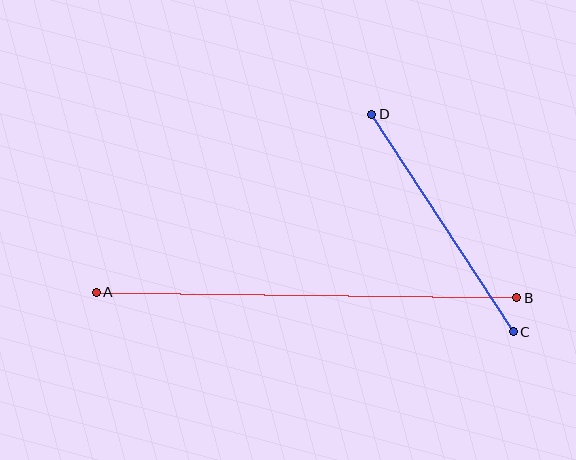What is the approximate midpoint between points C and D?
The midpoint is at approximately (442, 223) pixels.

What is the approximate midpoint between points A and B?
The midpoint is at approximately (307, 295) pixels.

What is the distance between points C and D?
The distance is approximately 259 pixels.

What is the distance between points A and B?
The distance is approximately 421 pixels.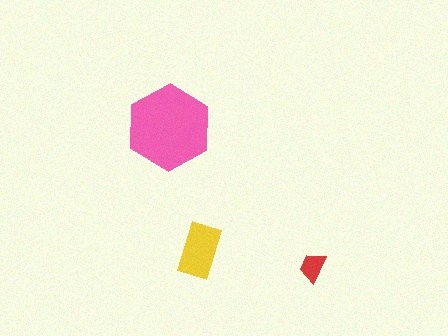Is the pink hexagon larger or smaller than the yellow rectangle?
Larger.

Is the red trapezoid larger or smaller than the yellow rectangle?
Smaller.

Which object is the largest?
The pink hexagon.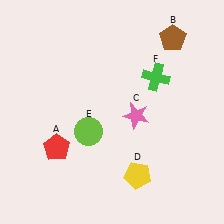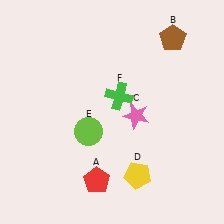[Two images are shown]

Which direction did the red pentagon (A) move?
The red pentagon (A) moved right.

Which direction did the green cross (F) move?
The green cross (F) moved left.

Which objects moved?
The objects that moved are: the red pentagon (A), the green cross (F).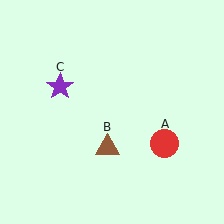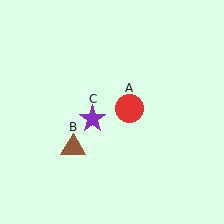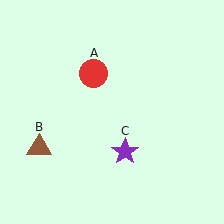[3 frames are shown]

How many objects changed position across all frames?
3 objects changed position: red circle (object A), brown triangle (object B), purple star (object C).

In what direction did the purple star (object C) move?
The purple star (object C) moved down and to the right.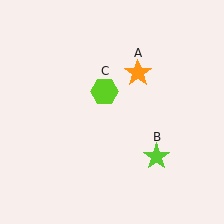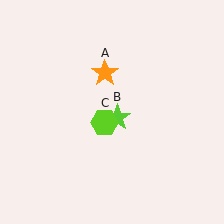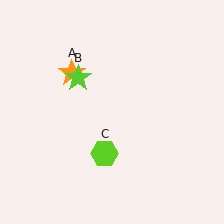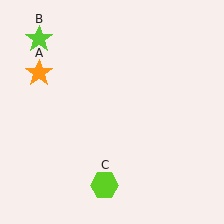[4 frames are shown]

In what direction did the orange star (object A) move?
The orange star (object A) moved left.